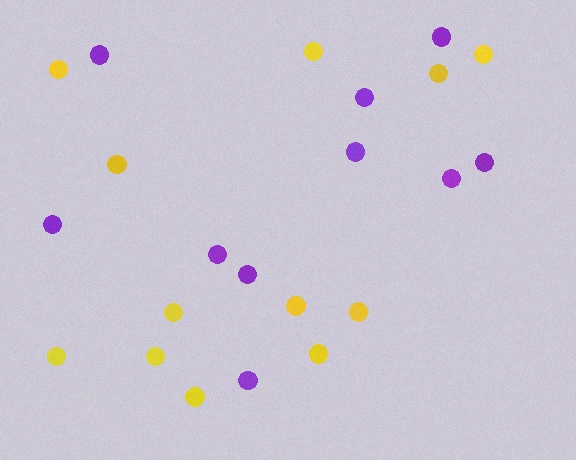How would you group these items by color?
There are 2 groups: one group of purple circles (10) and one group of yellow circles (12).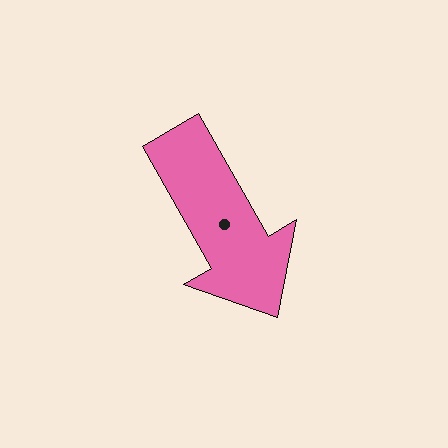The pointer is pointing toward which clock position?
Roughly 5 o'clock.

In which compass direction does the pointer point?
Southeast.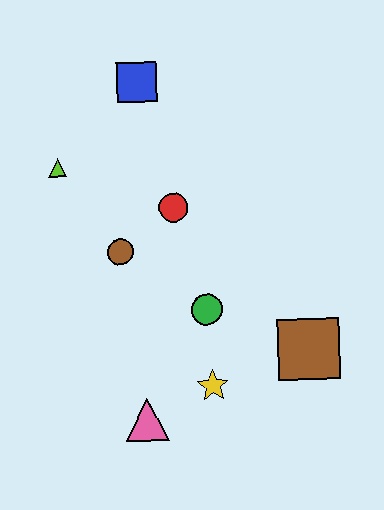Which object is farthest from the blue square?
The pink triangle is farthest from the blue square.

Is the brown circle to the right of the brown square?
No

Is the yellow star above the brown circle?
No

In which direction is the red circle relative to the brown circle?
The red circle is to the right of the brown circle.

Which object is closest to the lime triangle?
The brown circle is closest to the lime triangle.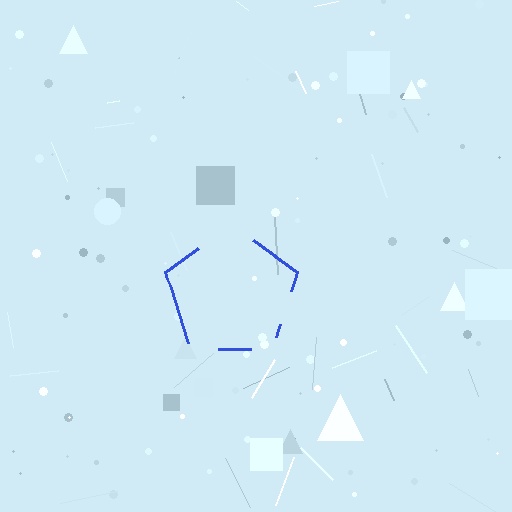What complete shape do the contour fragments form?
The contour fragments form a pentagon.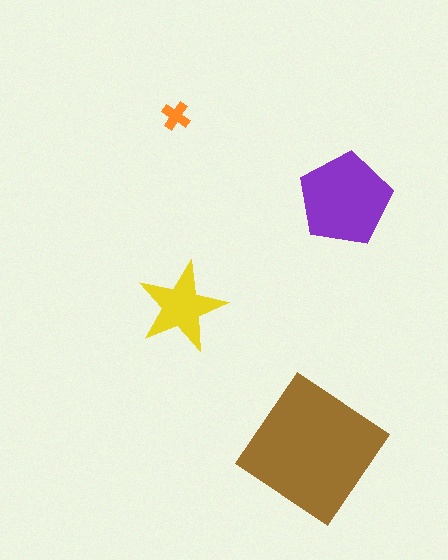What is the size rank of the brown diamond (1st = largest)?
1st.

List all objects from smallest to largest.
The orange cross, the yellow star, the purple pentagon, the brown diamond.